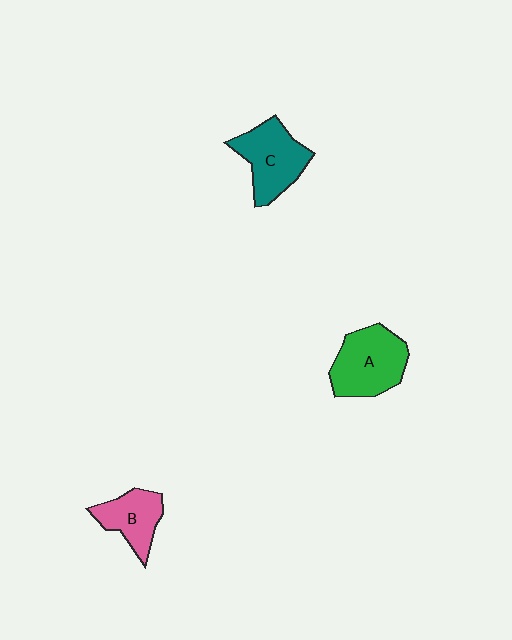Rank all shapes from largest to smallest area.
From largest to smallest: A (green), C (teal), B (pink).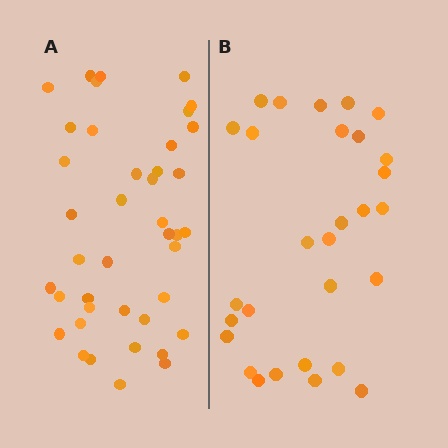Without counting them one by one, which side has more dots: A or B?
Region A (the left region) has more dots.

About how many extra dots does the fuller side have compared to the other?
Region A has roughly 12 or so more dots than region B.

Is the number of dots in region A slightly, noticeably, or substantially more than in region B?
Region A has noticeably more, but not dramatically so. The ratio is roughly 1.4 to 1.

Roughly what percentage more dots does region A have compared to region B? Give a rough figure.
About 40% more.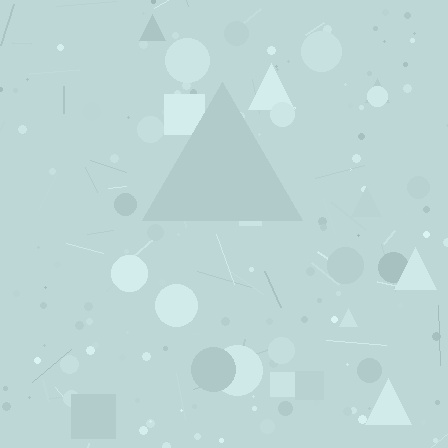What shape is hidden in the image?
A triangle is hidden in the image.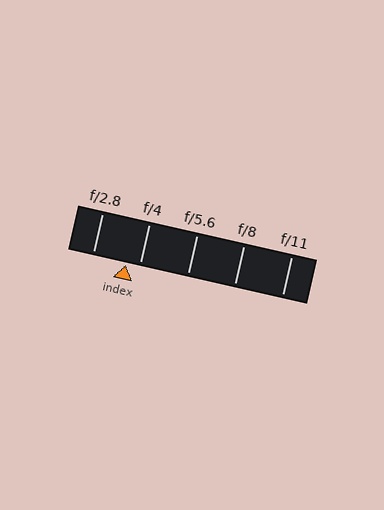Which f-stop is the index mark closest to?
The index mark is closest to f/4.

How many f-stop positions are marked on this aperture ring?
There are 5 f-stop positions marked.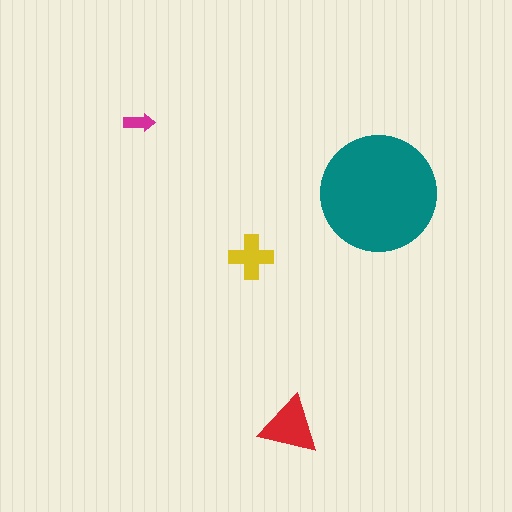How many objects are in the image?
There are 4 objects in the image.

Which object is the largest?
The teal circle.